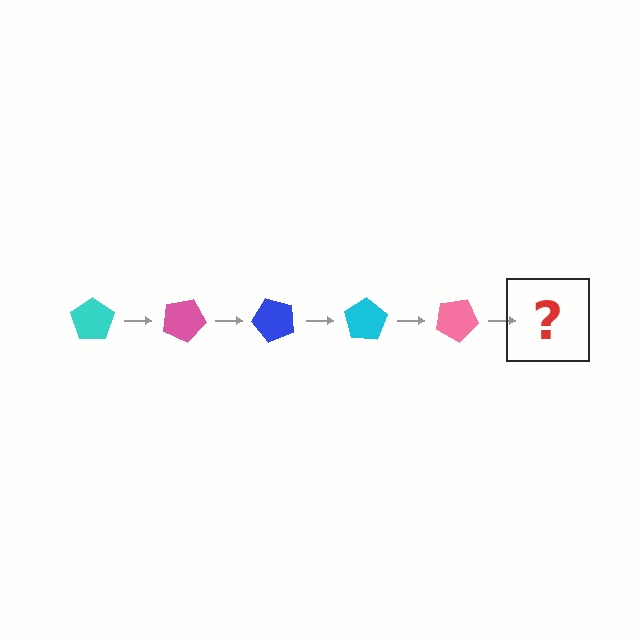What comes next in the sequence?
The next element should be a blue pentagon, rotated 125 degrees from the start.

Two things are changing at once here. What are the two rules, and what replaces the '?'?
The two rules are that it rotates 25 degrees each step and the color cycles through cyan, pink, and blue. The '?' should be a blue pentagon, rotated 125 degrees from the start.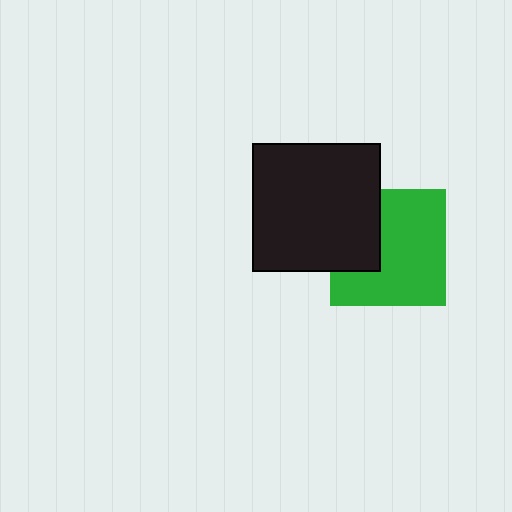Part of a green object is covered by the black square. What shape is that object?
It is a square.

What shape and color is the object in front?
The object in front is a black square.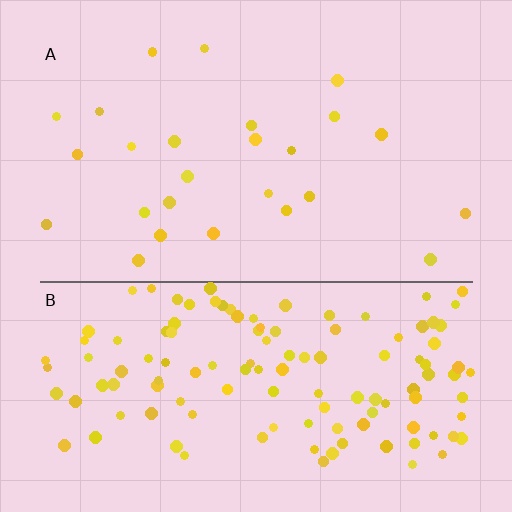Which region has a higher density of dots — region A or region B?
B (the bottom).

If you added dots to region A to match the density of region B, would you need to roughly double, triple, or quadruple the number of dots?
Approximately quadruple.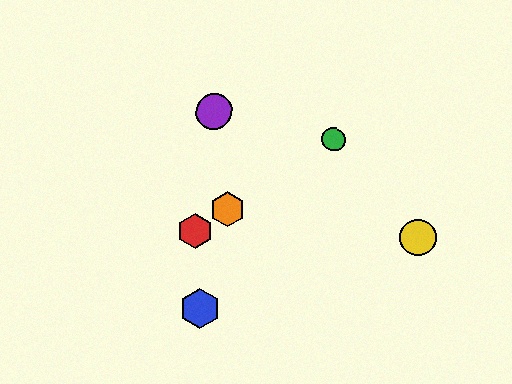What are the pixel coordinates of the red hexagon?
The red hexagon is at (195, 231).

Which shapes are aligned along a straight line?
The red hexagon, the green circle, the orange hexagon are aligned along a straight line.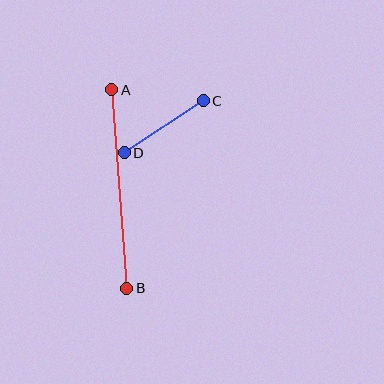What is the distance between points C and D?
The distance is approximately 95 pixels.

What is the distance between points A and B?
The distance is approximately 199 pixels.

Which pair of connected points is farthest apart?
Points A and B are farthest apart.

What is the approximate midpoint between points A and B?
The midpoint is at approximately (119, 189) pixels.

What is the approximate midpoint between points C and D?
The midpoint is at approximately (164, 127) pixels.